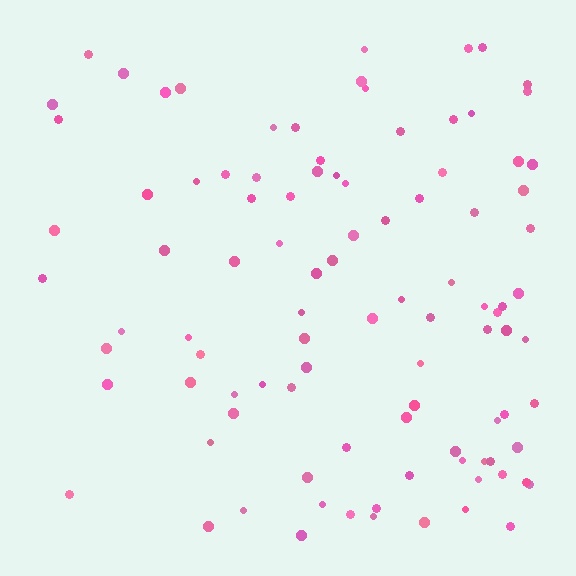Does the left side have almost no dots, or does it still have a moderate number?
Still a moderate number, just noticeably fewer than the right.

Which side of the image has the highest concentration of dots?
The right.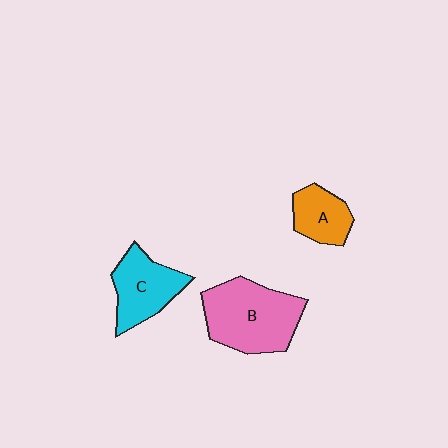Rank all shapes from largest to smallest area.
From largest to smallest: B (pink), C (cyan), A (orange).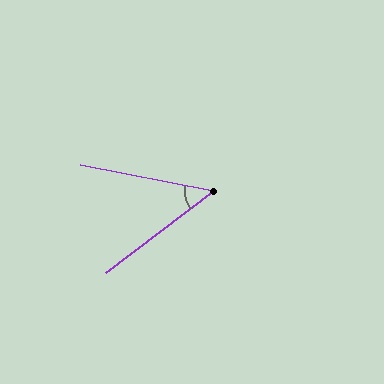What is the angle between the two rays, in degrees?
Approximately 49 degrees.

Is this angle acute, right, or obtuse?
It is acute.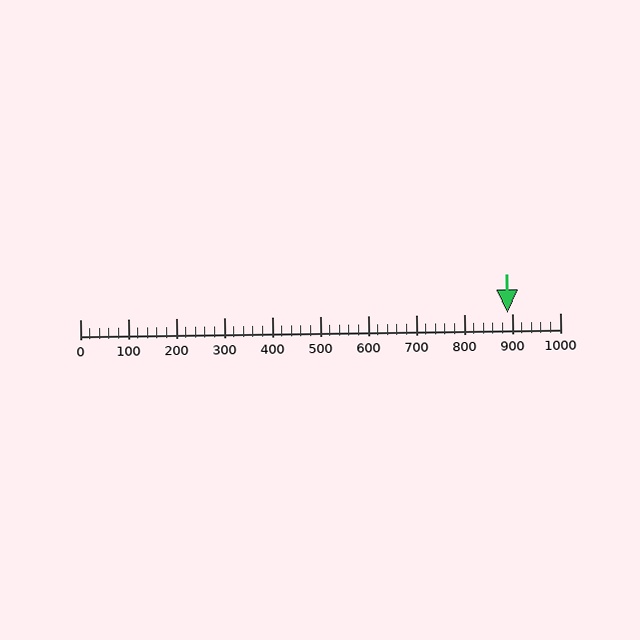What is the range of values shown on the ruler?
The ruler shows values from 0 to 1000.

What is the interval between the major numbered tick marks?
The major tick marks are spaced 100 units apart.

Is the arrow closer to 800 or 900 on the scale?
The arrow is closer to 900.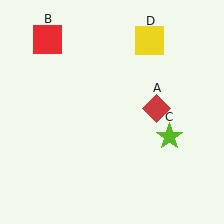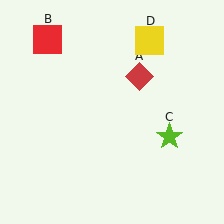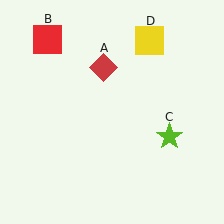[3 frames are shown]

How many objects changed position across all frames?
1 object changed position: red diamond (object A).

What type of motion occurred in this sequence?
The red diamond (object A) rotated counterclockwise around the center of the scene.